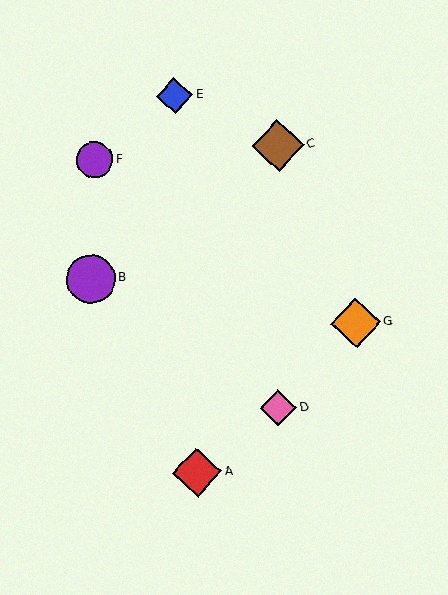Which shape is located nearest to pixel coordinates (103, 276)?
The purple circle (labeled B) at (91, 279) is nearest to that location.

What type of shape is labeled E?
Shape E is a blue diamond.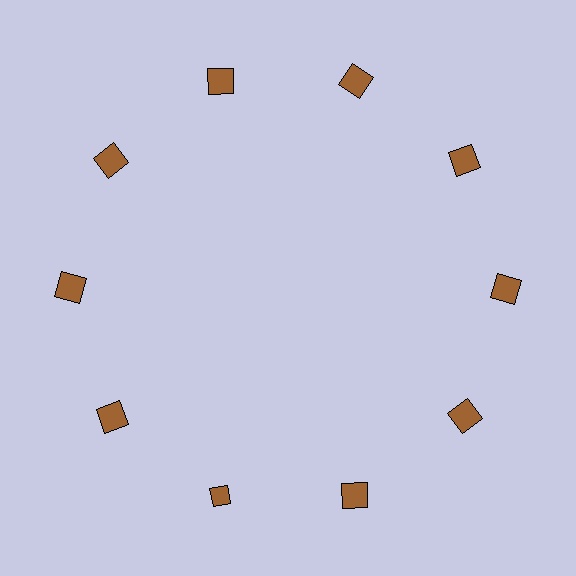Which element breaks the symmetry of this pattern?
The brown diamond at roughly the 7 o'clock position breaks the symmetry. All other shapes are brown squares.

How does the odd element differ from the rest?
It has a different shape: diamond instead of square.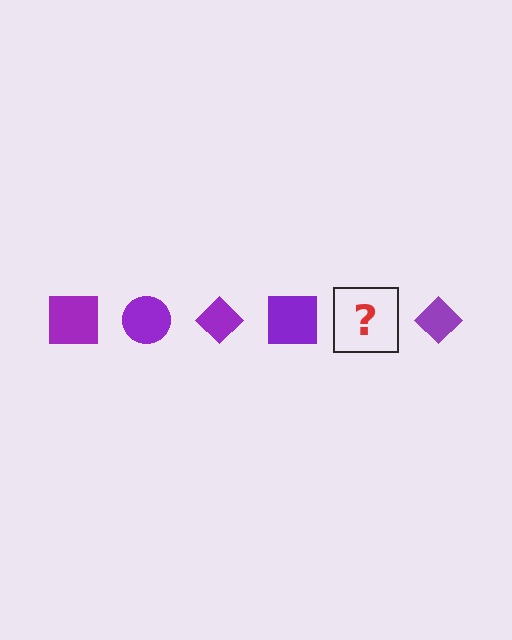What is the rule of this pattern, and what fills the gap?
The rule is that the pattern cycles through square, circle, diamond shapes in purple. The gap should be filled with a purple circle.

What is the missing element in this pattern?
The missing element is a purple circle.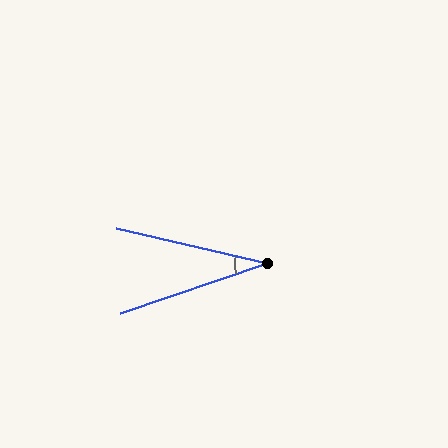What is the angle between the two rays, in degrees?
Approximately 32 degrees.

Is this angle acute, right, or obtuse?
It is acute.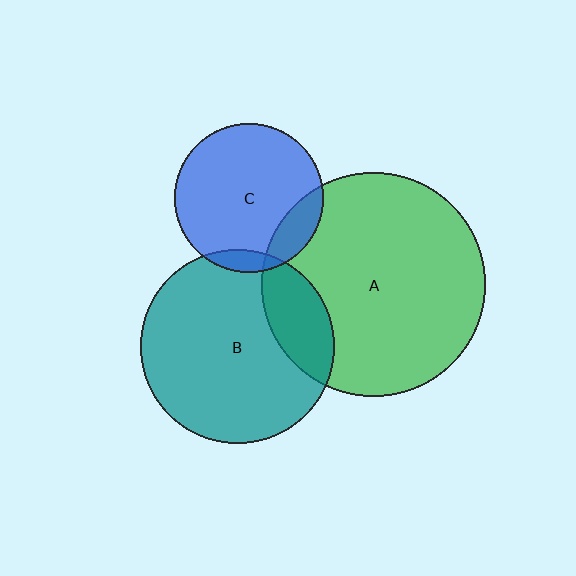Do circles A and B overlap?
Yes.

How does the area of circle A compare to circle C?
Approximately 2.3 times.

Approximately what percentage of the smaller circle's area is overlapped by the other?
Approximately 20%.